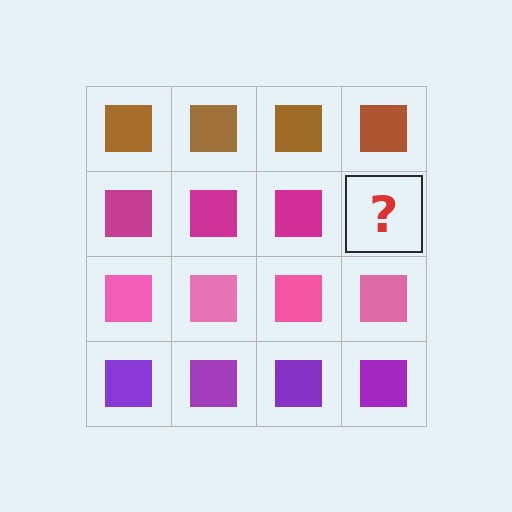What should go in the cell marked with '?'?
The missing cell should contain a magenta square.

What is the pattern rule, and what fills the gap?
The rule is that each row has a consistent color. The gap should be filled with a magenta square.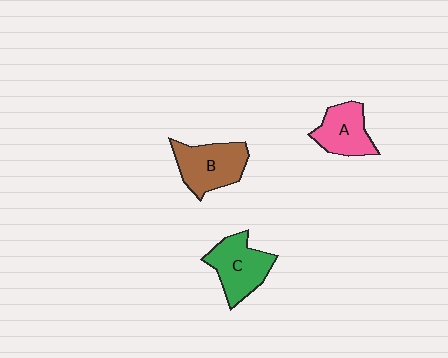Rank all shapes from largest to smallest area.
From largest to smallest: B (brown), C (green), A (pink).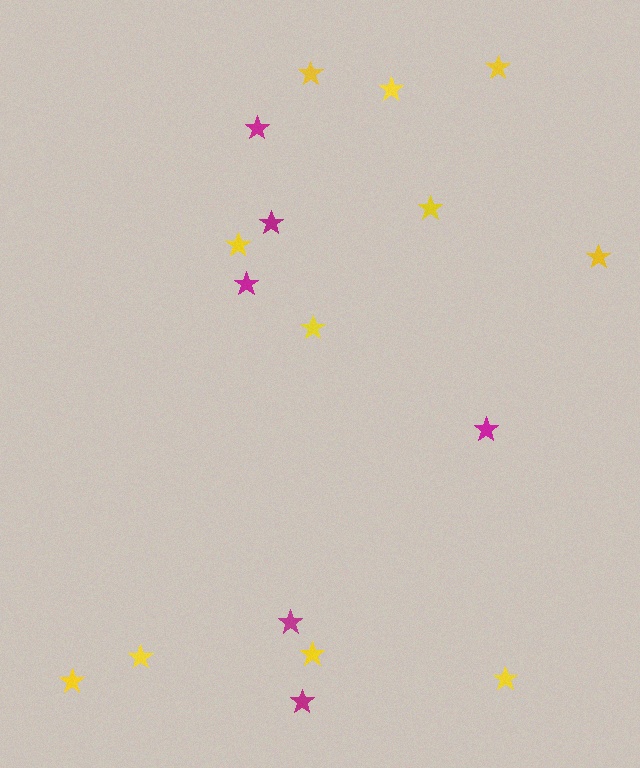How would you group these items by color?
There are 2 groups: one group of magenta stars (6) and one group of yellow stars (11).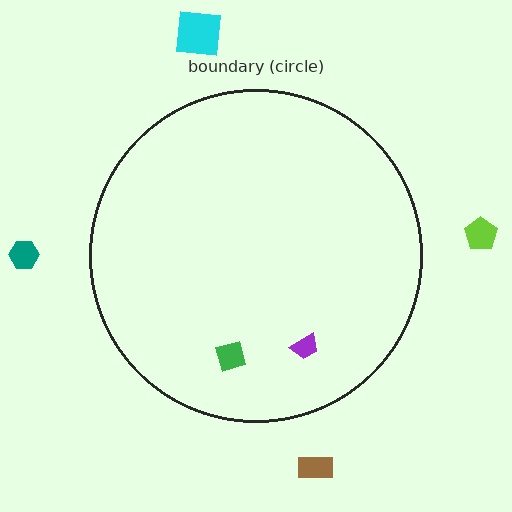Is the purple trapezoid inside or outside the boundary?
Inside.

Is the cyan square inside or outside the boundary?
Outside.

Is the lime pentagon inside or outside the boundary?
Outside.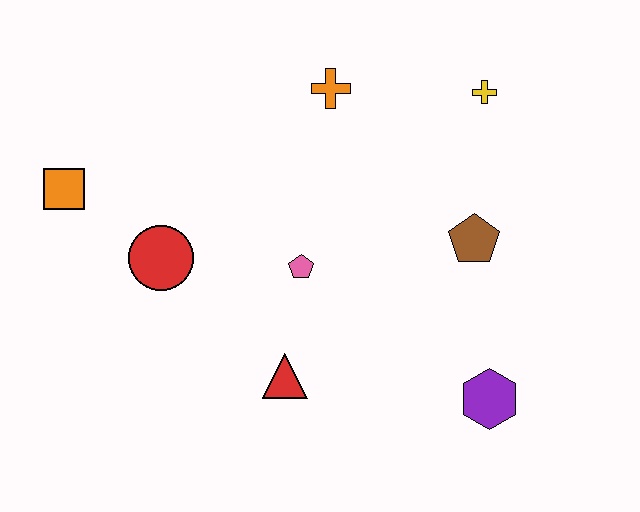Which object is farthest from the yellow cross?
The orange square is farthest from the yellow cross.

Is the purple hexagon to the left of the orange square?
No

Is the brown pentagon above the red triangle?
Yes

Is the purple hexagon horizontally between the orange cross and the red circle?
No